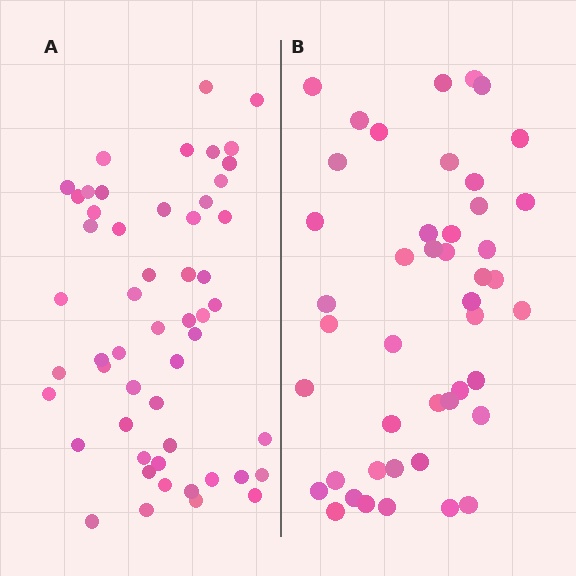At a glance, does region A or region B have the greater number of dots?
Region A (the left region) has more dots.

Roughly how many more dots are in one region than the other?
Region A has roughly 8 or so more dots than region B.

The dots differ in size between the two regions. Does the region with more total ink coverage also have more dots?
No. Region B has more total ink coverage because its dots are larger, but region A actually contains more individual dots. Total area can be misleading — the number of items is what matters here.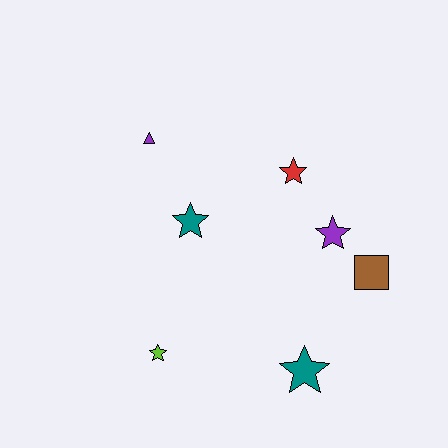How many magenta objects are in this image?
There are no magenta objects.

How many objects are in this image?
There are 7 objects.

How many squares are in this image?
There is 1 square.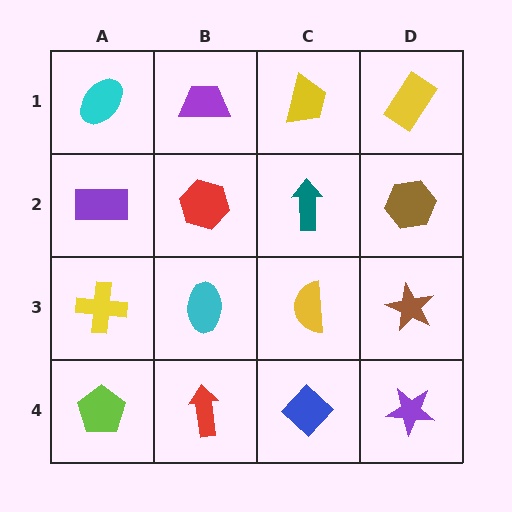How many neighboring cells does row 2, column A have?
3.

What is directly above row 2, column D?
A yellow rectangle.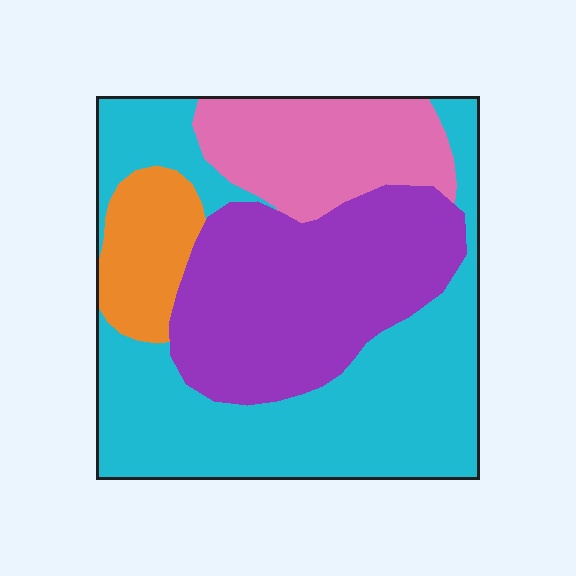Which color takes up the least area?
Orange, at roughly 10%.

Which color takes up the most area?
Cyan, at roughly 45%.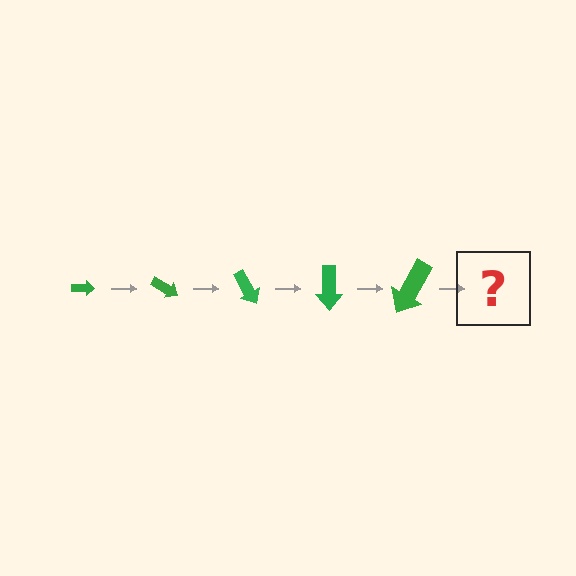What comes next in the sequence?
The next element should be an arrow, larger than the previous one and rotated 150 degrees from the start.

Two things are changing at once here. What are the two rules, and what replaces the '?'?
The two rules are that the arrow grows larger each step and it rotates 30 degrees each step. The '?' should be an arrow, larger than the previous one and rotated 150 degrees from the start.